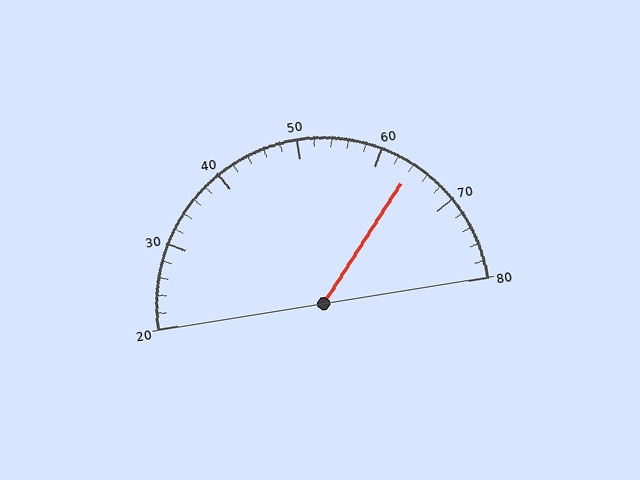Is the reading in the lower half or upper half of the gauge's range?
The reading is in the upper half of the range (20 to 80).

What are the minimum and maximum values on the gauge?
The gauge ranges from 20 to 80.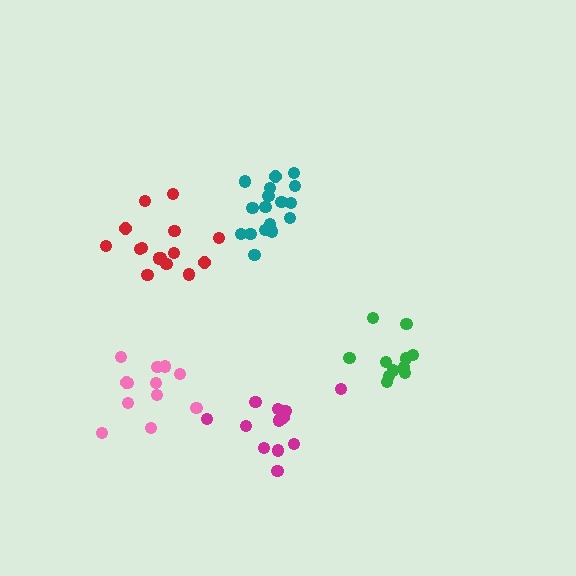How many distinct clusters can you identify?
There are 5 distinct clusters.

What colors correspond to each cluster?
The clusters are colored: green, teal, pink, magenta, red.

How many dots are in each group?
Group 1: 11 dots, Group 2: 17 dots, Group 3: 12 dots, Group 4: 12 dots, Group 5: 15 dots (67 total).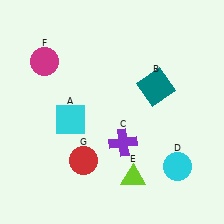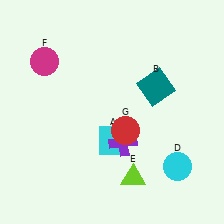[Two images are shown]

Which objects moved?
The objects that moved are: the cyan square (A), the red circle (G).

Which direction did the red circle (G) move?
The red circle (G) moved right.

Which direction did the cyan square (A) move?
The cyan square (A) moved right.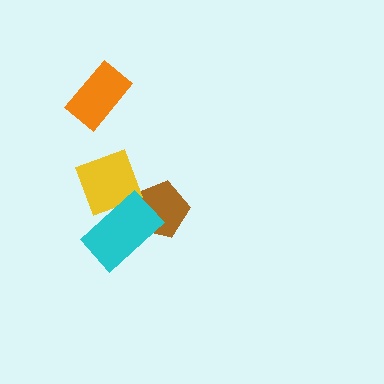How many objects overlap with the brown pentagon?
2 objects overlap with the brown pentagon.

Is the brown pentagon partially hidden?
Yes, it is partially covered by another shape.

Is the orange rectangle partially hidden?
No, no other shape covers it.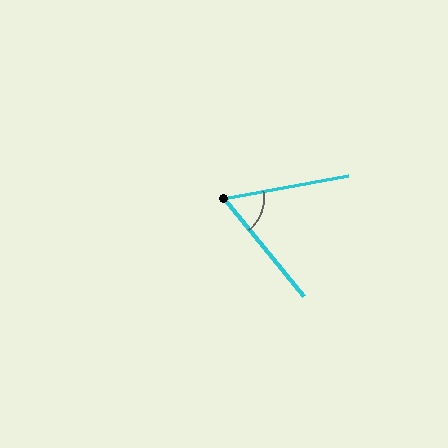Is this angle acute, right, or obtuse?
It is acute.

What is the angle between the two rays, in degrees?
Approximately 61 degrees.